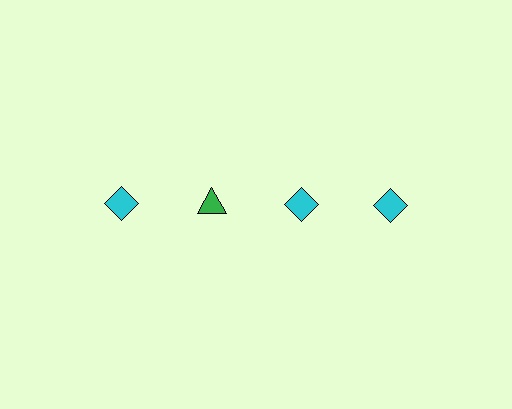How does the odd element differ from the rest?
It differs in both color (green instead of cyan) and shape (triangle instead of diamond).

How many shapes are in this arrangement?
There are 4 shapes arranged in a grid pattern.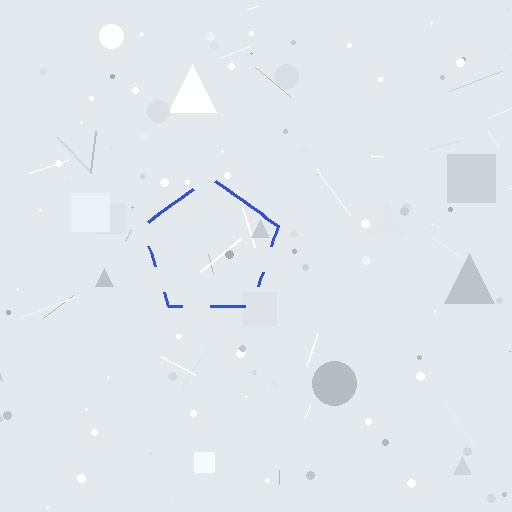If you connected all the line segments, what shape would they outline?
They would outline a pentagon.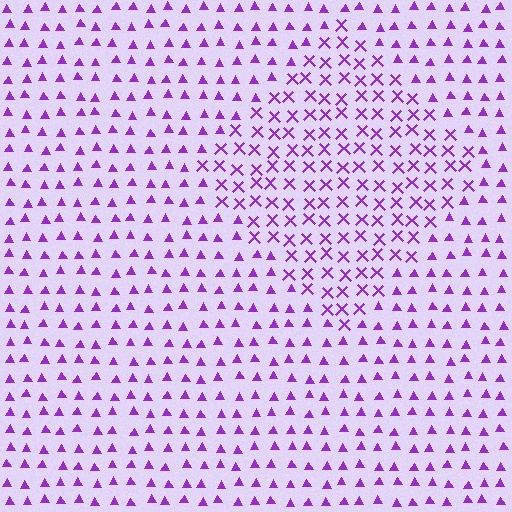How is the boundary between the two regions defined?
The boundary is defined by a change in element shape: X marks inside vs. triangles outside. All elements share the same color and spacing.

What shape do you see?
I see a diamond.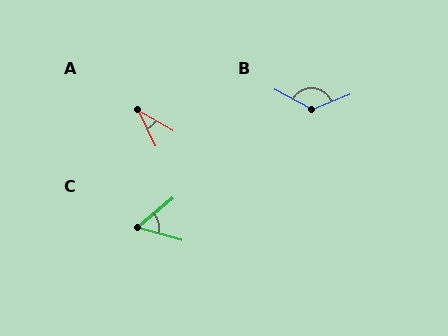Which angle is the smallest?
A, at approximately 34 degrees.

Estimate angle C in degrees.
Approximately 56 degrees.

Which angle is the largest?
B, at approximately 130 degrees.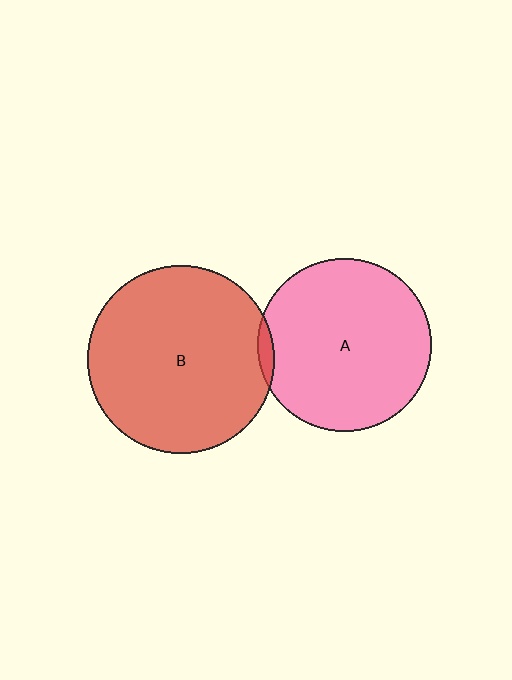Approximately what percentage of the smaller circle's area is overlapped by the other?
Approximately 5%.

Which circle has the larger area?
Circle B (red).